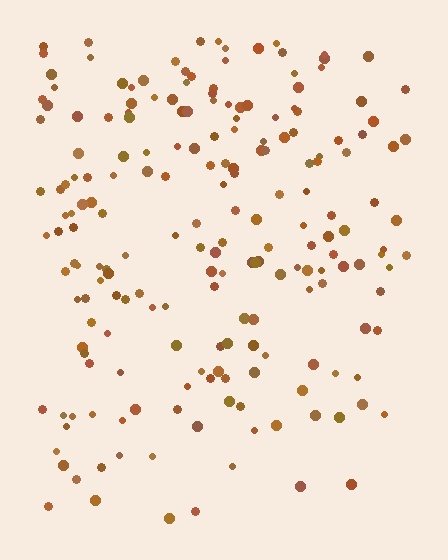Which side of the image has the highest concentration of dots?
The top.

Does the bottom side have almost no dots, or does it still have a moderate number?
Still a moderate number, just noticeably fewer than the top.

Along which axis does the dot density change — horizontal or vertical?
Vertical.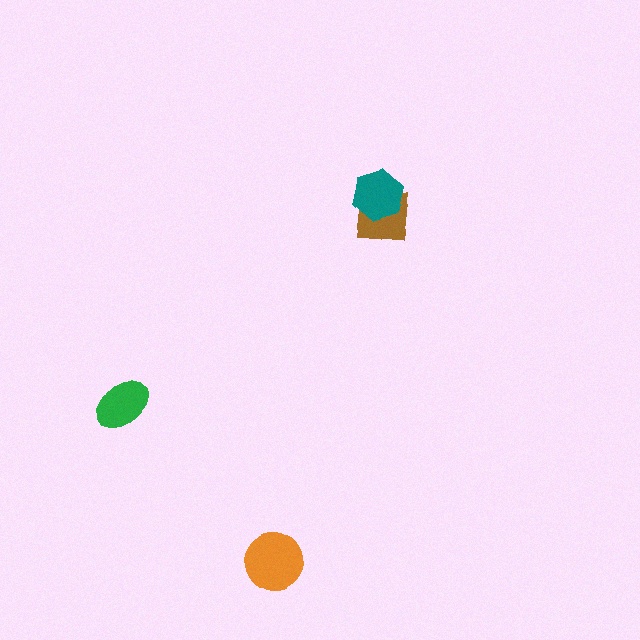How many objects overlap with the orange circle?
0 objects overlap with the orange circle.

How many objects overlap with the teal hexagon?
1 object overlaps with the teal hexagon.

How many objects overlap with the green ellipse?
0 objects overlap with the green ellipse.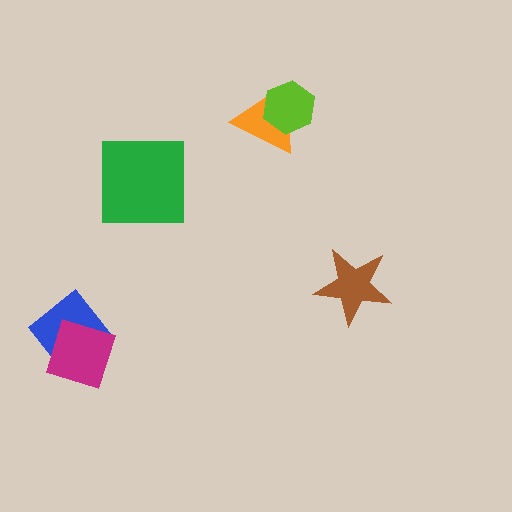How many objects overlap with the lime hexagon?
1 object overlaps with the lime hexagon.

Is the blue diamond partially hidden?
Yes, it is partially covered by another shape.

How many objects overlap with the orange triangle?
1 object overlaps with the orange triangle.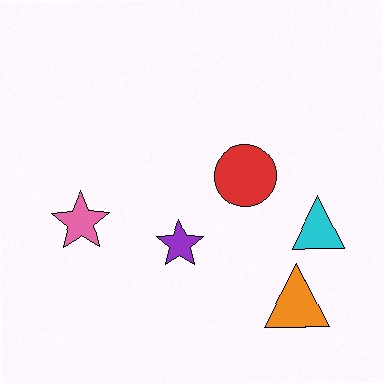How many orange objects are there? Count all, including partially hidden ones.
There is 1 orange object.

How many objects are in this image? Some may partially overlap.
There are 5 objects.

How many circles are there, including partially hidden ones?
There is 1 circle.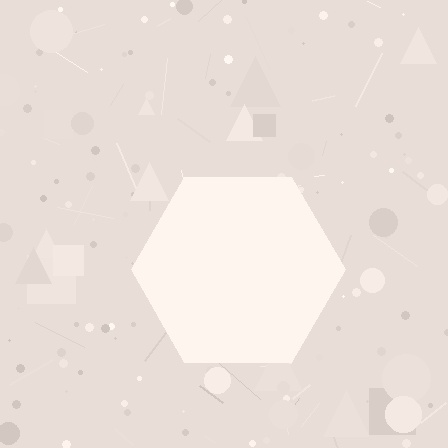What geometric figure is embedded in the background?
A hexagon is embedded in the background.